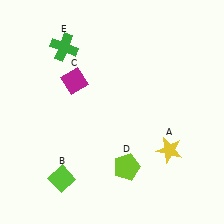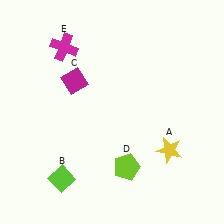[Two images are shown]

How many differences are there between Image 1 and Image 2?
There is 1 difference between the two images.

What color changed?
The cross (E) changed from green in Image 1 to magenta in Image 2.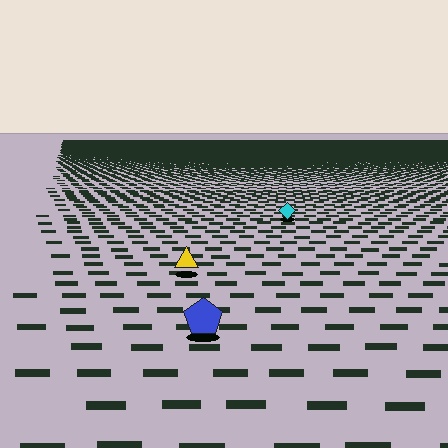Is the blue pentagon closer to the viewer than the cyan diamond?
Yes. The blue pentagon is closer — you can tell from the texture gradient: the ground texture is coarser near it.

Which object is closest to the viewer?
The blue pentagon is closest. The texture marks near it are larger and more spread out.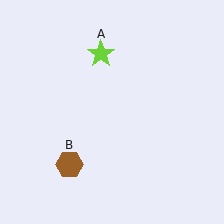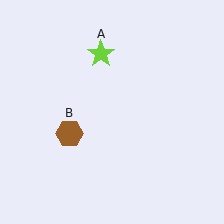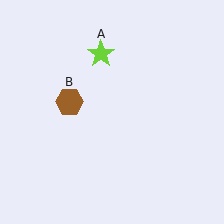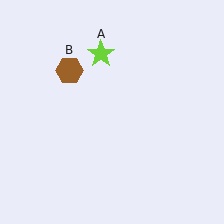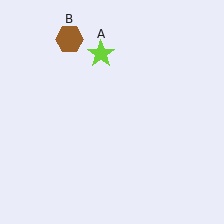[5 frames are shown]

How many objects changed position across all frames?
1 object changed position: brown hexagon (object B).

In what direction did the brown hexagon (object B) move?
The brown hexagon (object B) moved up.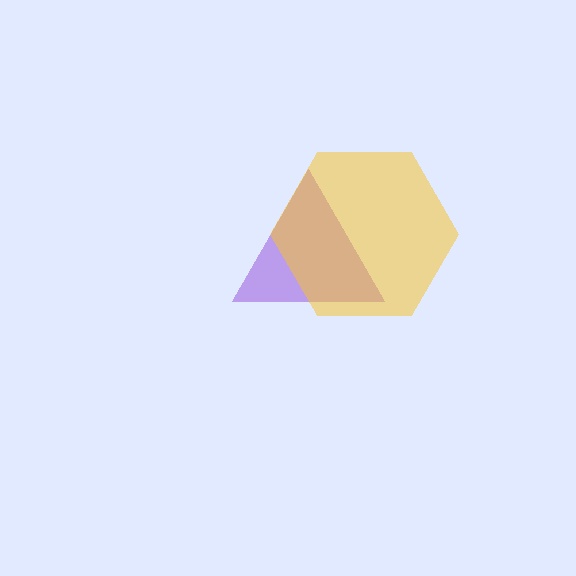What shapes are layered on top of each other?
The layered shapes are: a purple triangle, a yellow hexagon.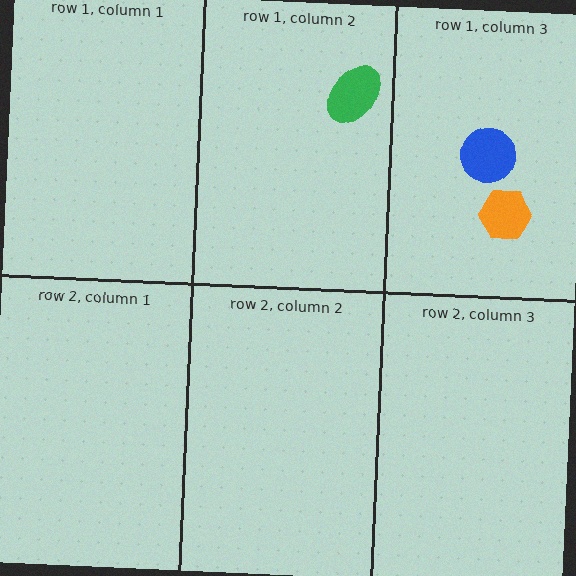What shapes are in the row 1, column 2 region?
The green ellipse.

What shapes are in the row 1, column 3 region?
The orange hexagon, the blue circle.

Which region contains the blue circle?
The row 1, column 3 region.